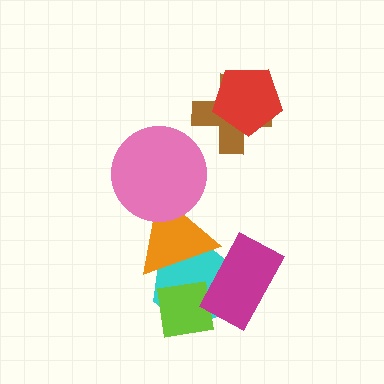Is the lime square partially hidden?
Yes, it is partially covered by another shape.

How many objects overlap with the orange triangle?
4 objects overlap with the orange triangle.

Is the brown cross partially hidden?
Yes, it is partially covered by another shape.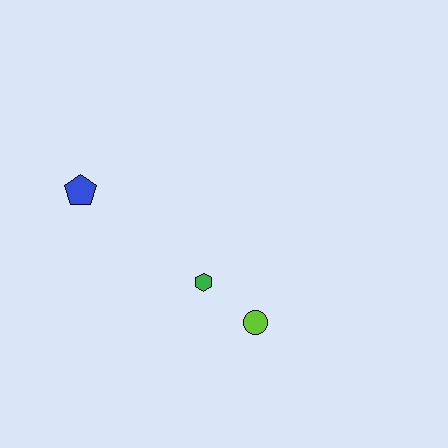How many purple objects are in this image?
There are no purple objects.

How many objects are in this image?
There are 3 objects.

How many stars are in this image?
There are no stars.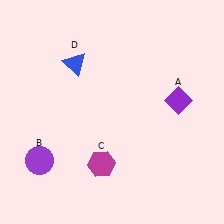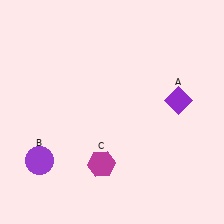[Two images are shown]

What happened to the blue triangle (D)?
The blue triangle (D) was removed in Image 2. It was in the top-left area of Image 1.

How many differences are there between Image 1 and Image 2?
There is 1 difference between the two images.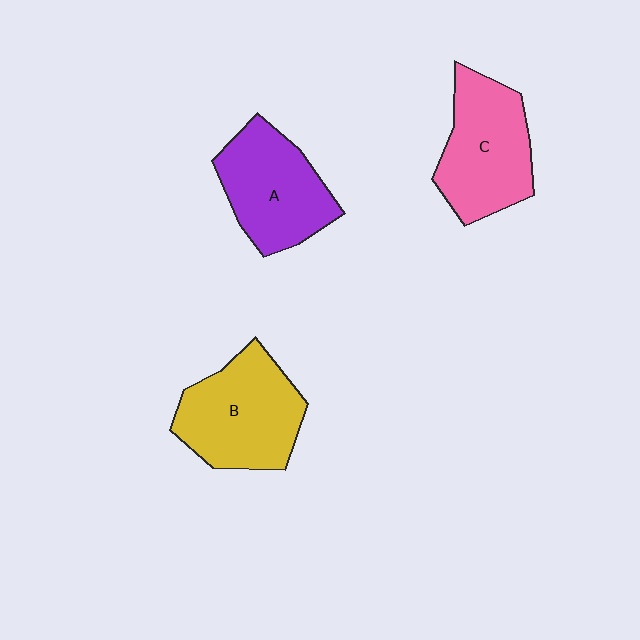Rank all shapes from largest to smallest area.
From largest to smallest: B (yellow), C (pink), A (purple).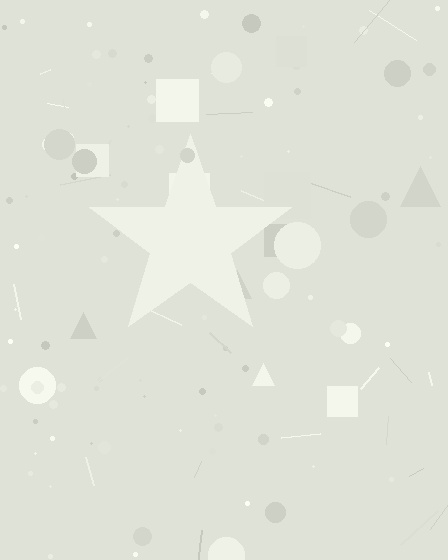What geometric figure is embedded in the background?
A star is embedded in the background.